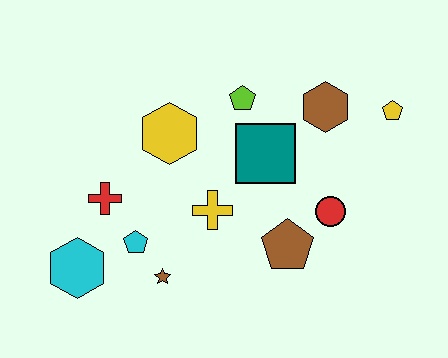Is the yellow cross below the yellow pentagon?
Yes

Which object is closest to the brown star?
The cyan pentagon is closest to the brown star.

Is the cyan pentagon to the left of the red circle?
Yes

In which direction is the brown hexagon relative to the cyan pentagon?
The brown hexagon is to the right of the cyan pentagon.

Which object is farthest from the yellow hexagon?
The yellow pentagon is farthest from the yellow hexagon.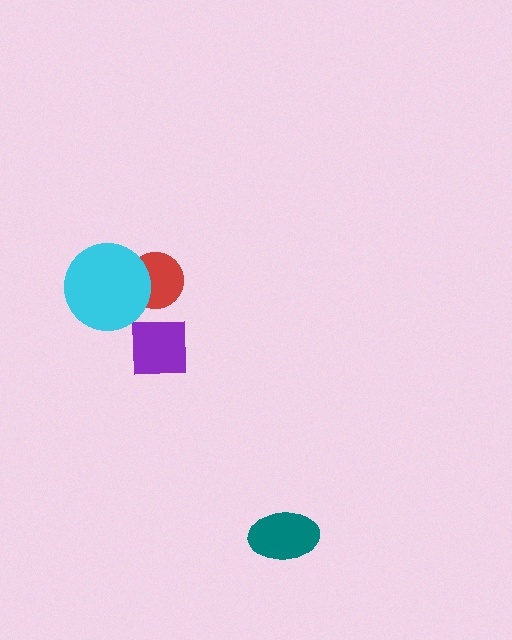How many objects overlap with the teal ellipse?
0 objects overlap with the teal ellipse.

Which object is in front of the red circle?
The cyan circle is in front of the red circle.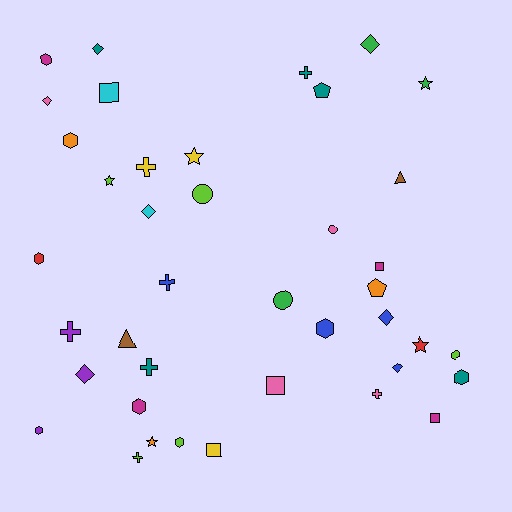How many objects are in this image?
There are 40 objects.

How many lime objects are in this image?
There are 5 lime objects.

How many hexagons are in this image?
There are 9 hexagons.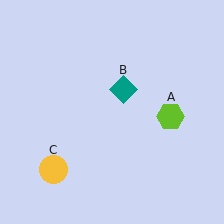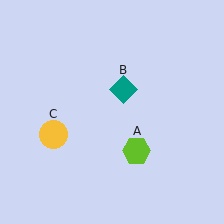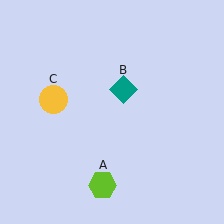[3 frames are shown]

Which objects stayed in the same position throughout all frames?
Teal diamond (object B) remained stationary.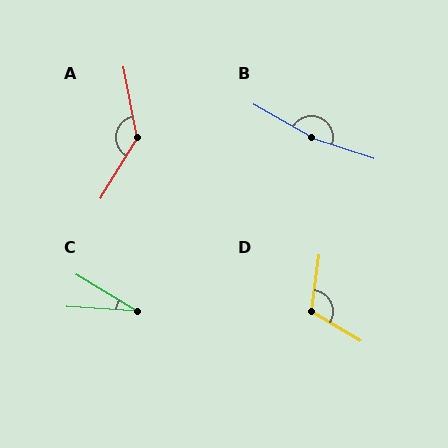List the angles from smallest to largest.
C (28°), D (113°), A (138°), B (169°).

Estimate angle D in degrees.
Approximately 113 degrees.